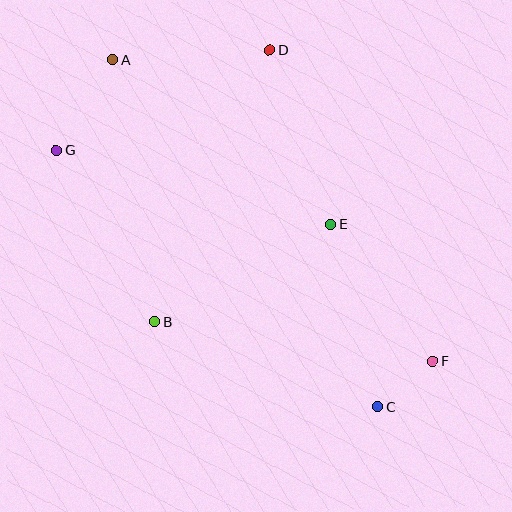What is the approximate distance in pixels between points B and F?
The distance between B and F is approximately 281 pixels.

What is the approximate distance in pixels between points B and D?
The distance between B and D is approximately 295 pixels.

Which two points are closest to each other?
Points C and F are closest to each other.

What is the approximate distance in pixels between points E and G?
The distance between E and G is approximately 284 pixels.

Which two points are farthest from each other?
Points A and F are farthest from each other.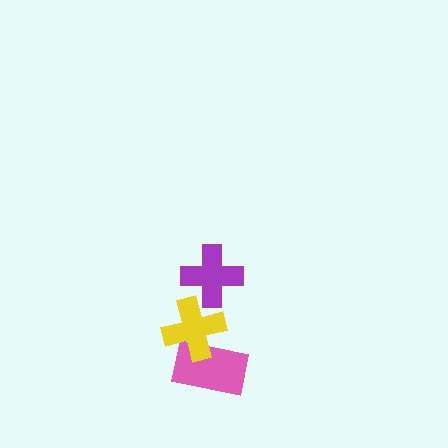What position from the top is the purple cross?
The purple cross is 1st from the top.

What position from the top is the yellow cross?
The yellow cross is 2nd from the top.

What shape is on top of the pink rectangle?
The yellow cross is on top of the pink rectangle.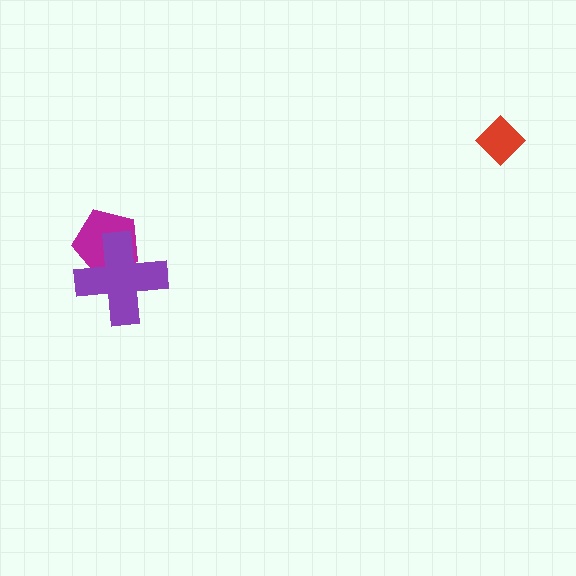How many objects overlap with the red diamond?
0 objects overlap with the red diamond.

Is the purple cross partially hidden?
No, no other shape covers it.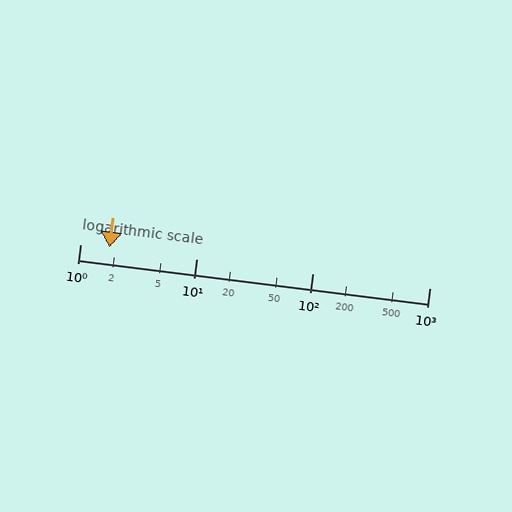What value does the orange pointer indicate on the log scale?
The pointer indicates approximately 1.8.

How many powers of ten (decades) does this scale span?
The scale spans 3 decades, from 1 to 1000.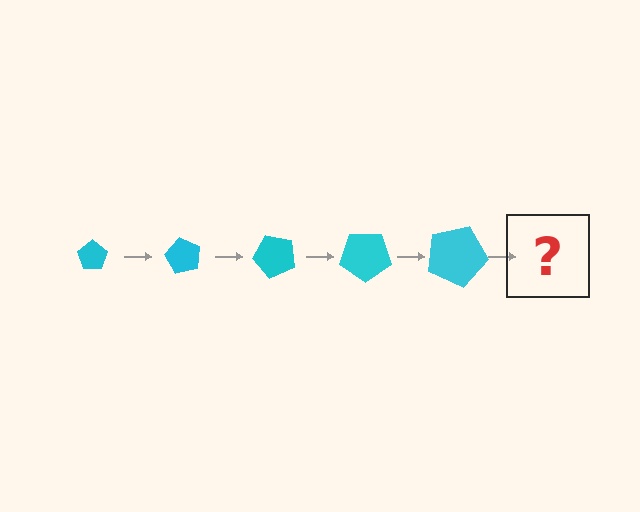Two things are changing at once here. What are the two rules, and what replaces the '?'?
The two rules are that the pentagon grows larger each step and it rotates 60 degrees each step. The '?' should be a pentagon, larger than the previous one and rotated 300 degrees from the start.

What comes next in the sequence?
The next element should be a pentagon, larger than the previous one and rotated 300 degrees from the start.